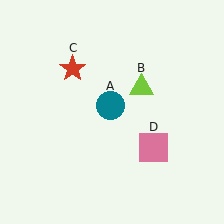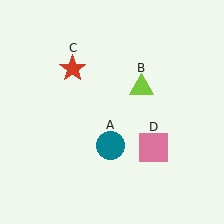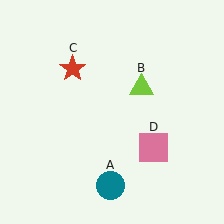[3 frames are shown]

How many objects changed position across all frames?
1 object changed position: teal circle (object A).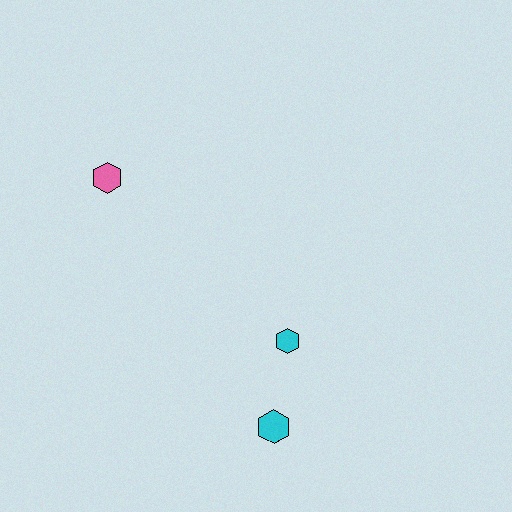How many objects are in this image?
There are 3 objects.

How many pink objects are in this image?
There is 1 pink object.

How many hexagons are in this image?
There are 3 hexagons.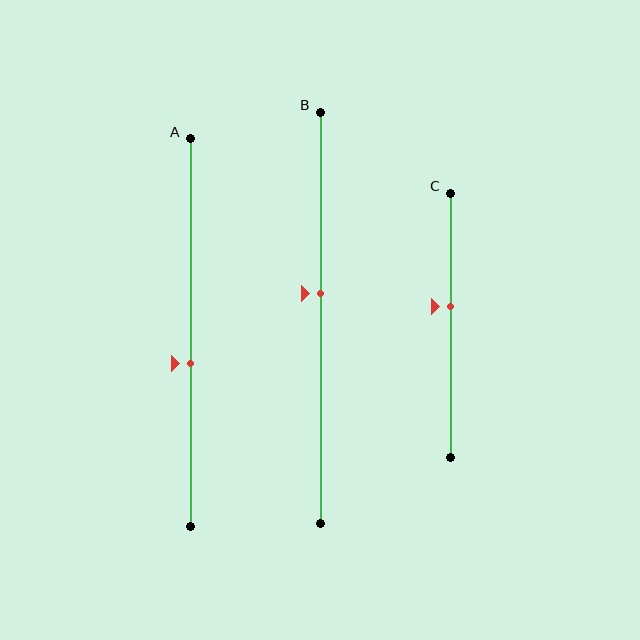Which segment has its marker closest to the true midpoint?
Segment B has its marker closest to the true midpoint.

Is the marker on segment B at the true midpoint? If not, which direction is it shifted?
No, the marker on segment B is shifted upward by about 6% of the segment length.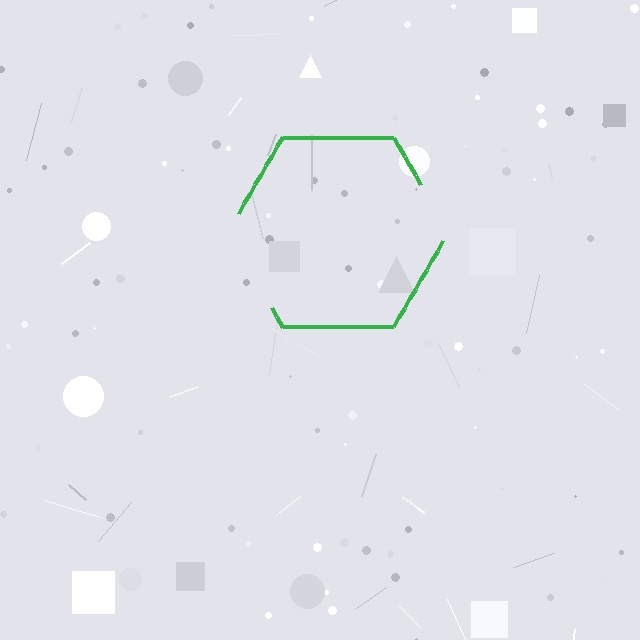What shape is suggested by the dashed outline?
The dashed outline suggests a hexagon.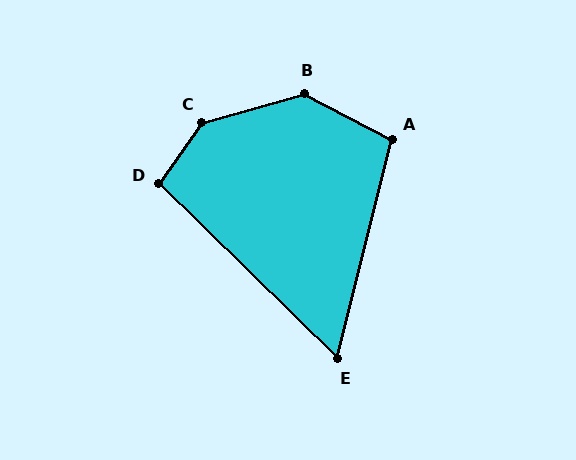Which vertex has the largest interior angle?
C, at approximately 141 degrees.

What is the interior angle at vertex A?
Approximately 104 degrees (obtuse).